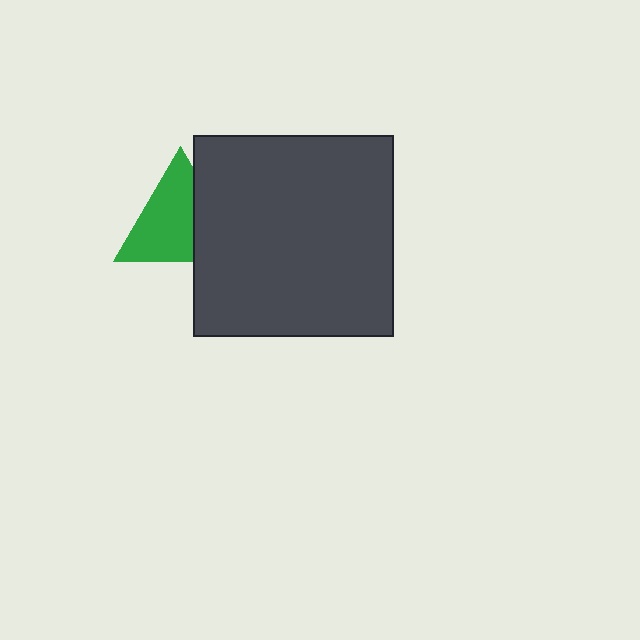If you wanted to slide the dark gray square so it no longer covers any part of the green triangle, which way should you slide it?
Slide it right — that is the most direct way to separate the two shapes.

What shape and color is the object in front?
The object in front is a dark gray square.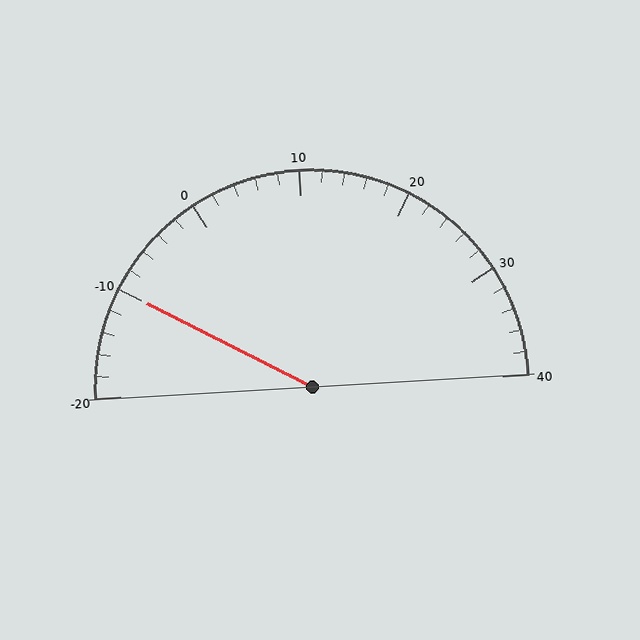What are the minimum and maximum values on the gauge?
The gauge ranges from -20 to 40.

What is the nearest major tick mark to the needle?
The nearest major tick mark is -10.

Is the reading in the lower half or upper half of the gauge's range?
The reading is in the lower half of the range (-20 to 40).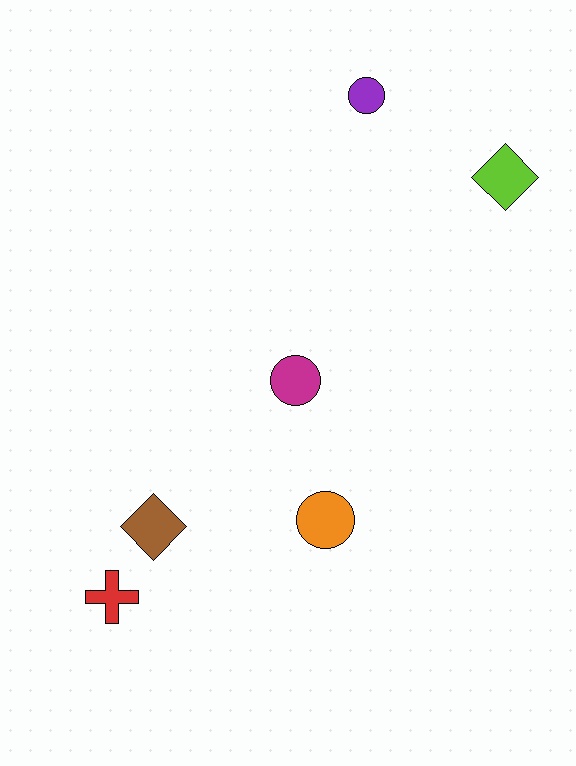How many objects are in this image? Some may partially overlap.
There are 6 objects.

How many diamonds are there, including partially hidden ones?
There are 2 diamonds.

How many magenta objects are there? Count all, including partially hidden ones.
There is 1 magenta object.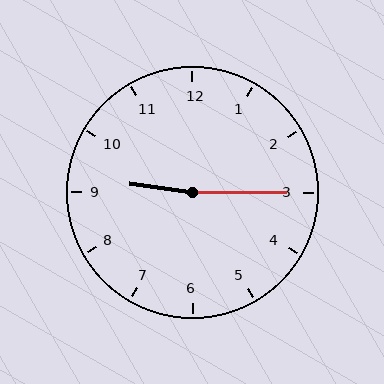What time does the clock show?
9:15.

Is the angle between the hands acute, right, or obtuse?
It is obtuse.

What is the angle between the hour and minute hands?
Approximately 172 degrees.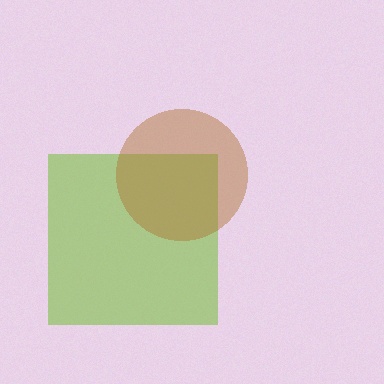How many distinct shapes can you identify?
There are 2 distinct shapes: a lime square, a brown circle.